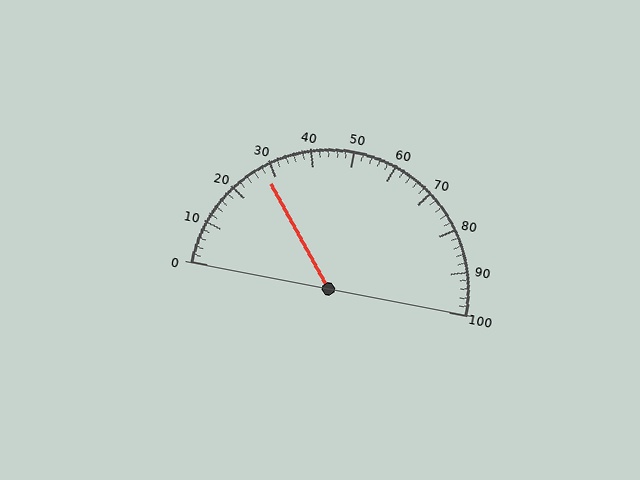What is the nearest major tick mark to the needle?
The nearest major tick mark is 30.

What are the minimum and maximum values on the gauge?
The gauge ranges from 0 to 100.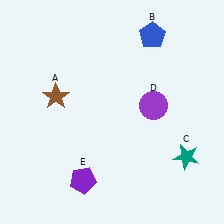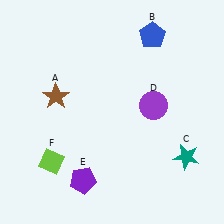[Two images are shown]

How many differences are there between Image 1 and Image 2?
There is 1 difference between the two images.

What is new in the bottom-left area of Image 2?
A lime diamond (F) was added in the bottom-left area of Image 2.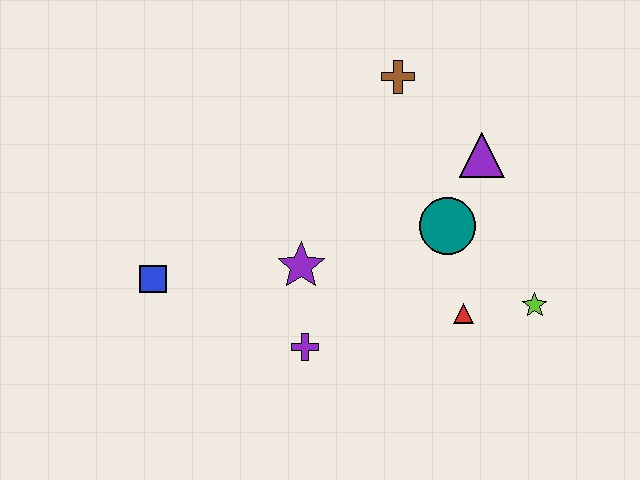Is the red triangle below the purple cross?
No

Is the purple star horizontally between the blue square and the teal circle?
Yes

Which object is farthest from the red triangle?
The blue square is farthest from the red triangle.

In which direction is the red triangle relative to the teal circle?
The red triangle is below the teal circle.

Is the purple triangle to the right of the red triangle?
Yes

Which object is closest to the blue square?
The purple star is closest to the blue square.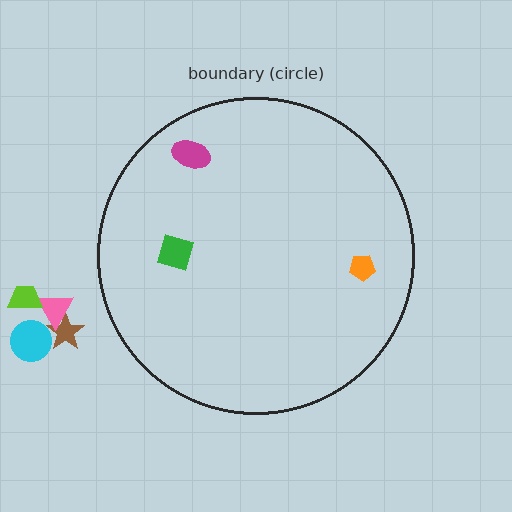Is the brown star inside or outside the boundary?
Outside.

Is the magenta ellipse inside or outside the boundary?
Inside.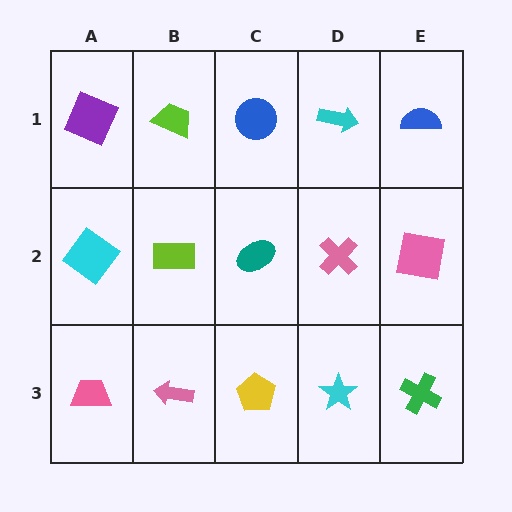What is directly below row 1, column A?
A cyan diamond.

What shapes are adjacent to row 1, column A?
A cyan diamond (row 2, column A), a lime trapezoid (row 1, column B).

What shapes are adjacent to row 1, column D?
A pink cross (row 2, column D), a blue circle (row 1, column C), a blue semicircle (row 1, column E).